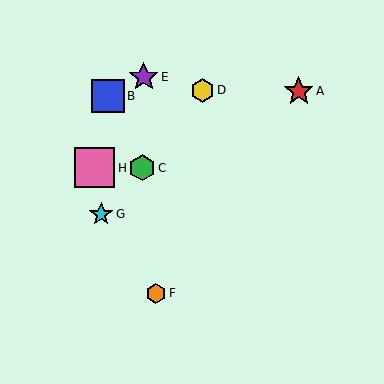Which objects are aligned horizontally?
Objects C, H are aligned horizontally.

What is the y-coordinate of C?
Object C is at y≈168.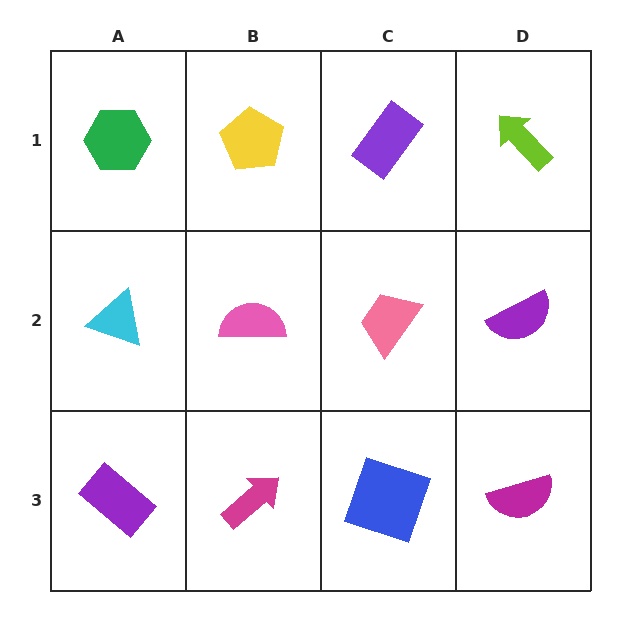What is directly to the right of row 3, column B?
A blue square.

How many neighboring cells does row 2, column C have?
4.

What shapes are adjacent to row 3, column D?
A purple semicircle (row 2, column D), a blue square (row 3, column C).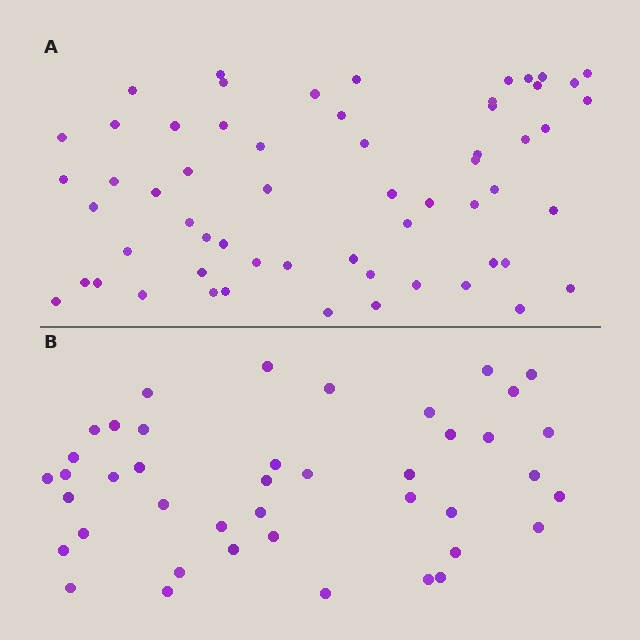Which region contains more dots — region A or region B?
Region A (the top region) has more dots.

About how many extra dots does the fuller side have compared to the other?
Region A has approximately 20 more dots than region B.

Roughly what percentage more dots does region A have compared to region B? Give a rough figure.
About 45% more.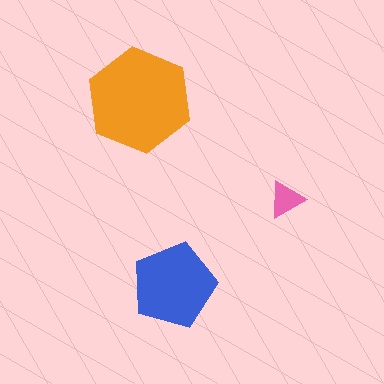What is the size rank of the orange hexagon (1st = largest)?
1st.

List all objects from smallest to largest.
The pink triangle, the blue pentagon, the orange hexagon.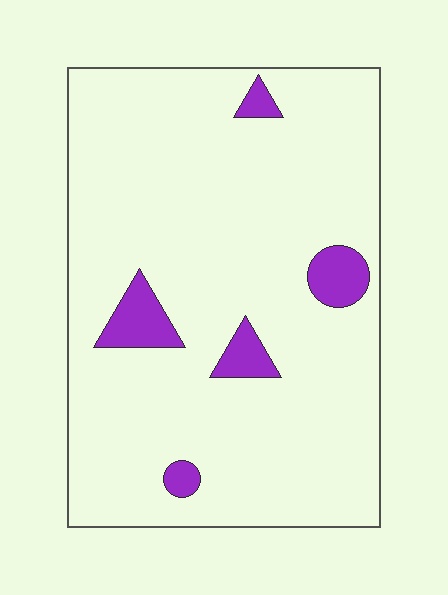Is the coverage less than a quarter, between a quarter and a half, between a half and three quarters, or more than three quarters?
Less than a quarter.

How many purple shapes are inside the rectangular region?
5.